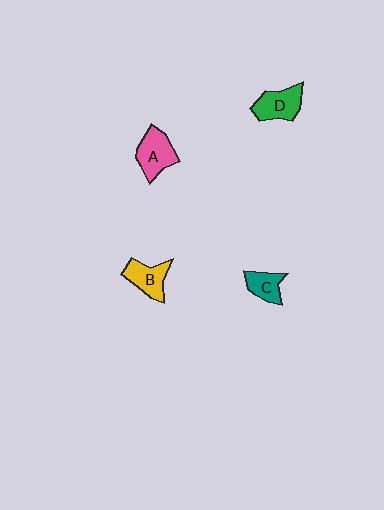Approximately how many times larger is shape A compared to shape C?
Approximately 1.5 times.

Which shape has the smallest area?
Shape C (teal).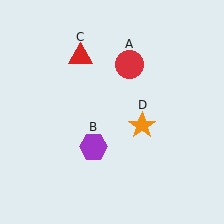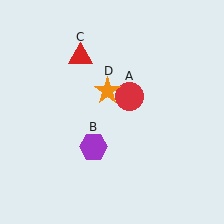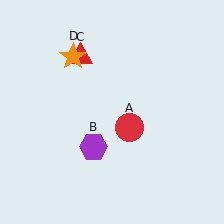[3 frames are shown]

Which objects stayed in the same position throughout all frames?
Purple hexagon (object B) and red triangle (object C) remained stationary.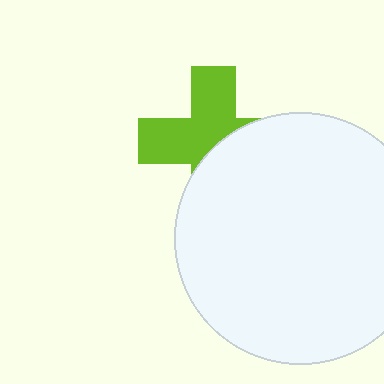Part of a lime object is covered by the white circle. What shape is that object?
It is a cross.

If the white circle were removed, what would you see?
You would see the complete lime cross.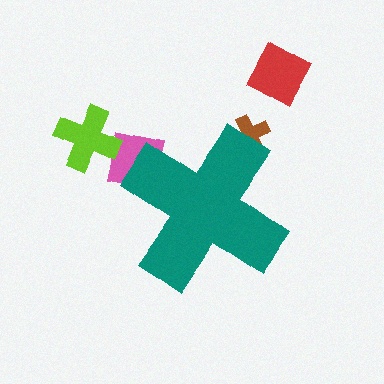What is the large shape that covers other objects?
A teal cross.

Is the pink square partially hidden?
Yes, the pink square is partially hidden behind the teal cross.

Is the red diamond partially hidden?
No, the red diamond is fully visible.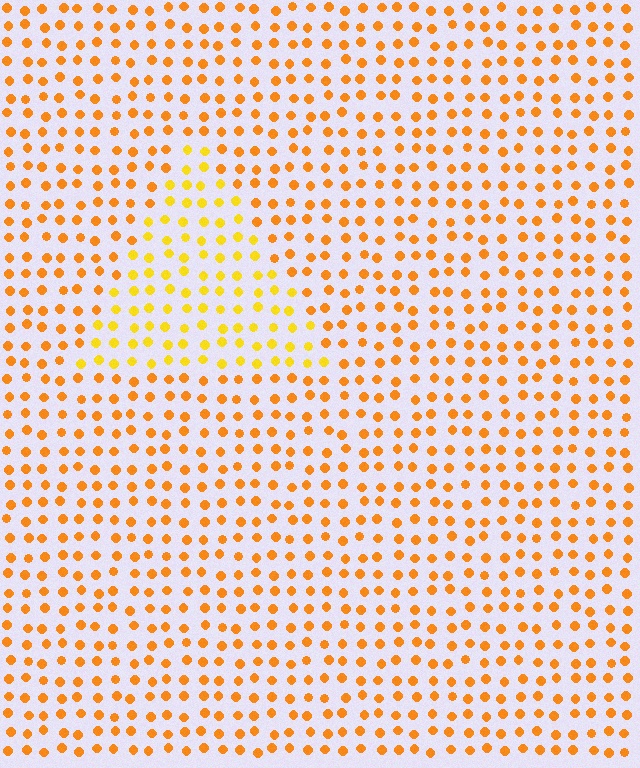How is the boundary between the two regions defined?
The boundary is defined purely by a slight shift in hue (about 23 degrees). Spacing, size, and orientation are identical on both sides.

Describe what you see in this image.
The image is filled with small orange elements in a uniform arrangement. A triangle-shaped region is visible where the elements are tinted to a slightly different hue, forming a subtle color boundary.